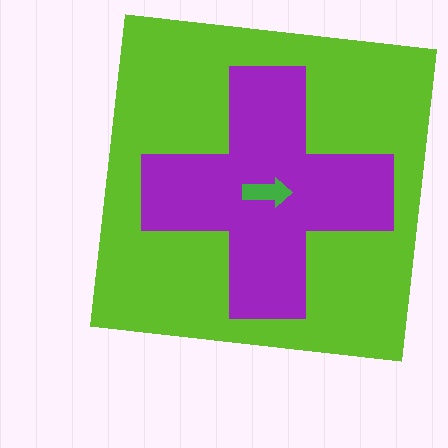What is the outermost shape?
The lime square.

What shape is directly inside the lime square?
The purple cross.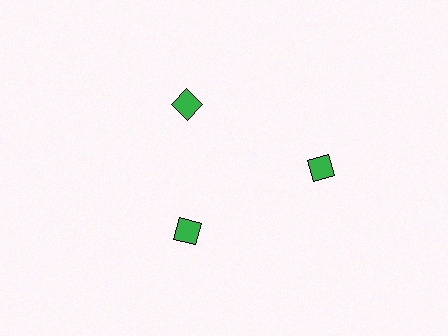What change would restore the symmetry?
The symmetry would be restored by moving it inward, back onto the ring so that all 3 diamonds sit at equal angles and equal distance from the center.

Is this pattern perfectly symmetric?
No. The 3 green diamonds are arranged in a ring, but one element near the 3 o'clock position is pushed outward from the center, breaking the 3-fold rotational symmetry.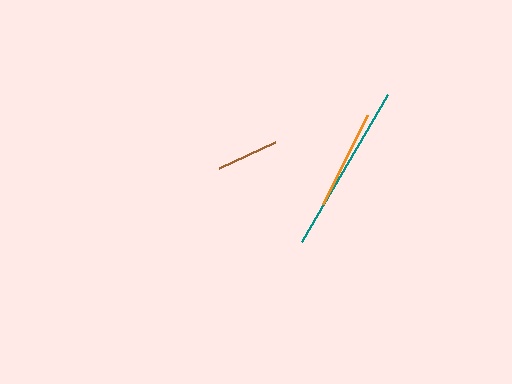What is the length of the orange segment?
The orange segment is approximately 99 pixels long.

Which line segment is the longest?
The teal line is the longest at approximately 170 pixels.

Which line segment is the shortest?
The brown line is the shortest at approximately 61 pixels.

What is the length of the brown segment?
The brown segment is approximately 61 pixels long.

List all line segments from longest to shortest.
From longest to shortest: teal, orange, brown.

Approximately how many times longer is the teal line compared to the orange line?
The teal line is approximately 1.7 times the length of the orange line.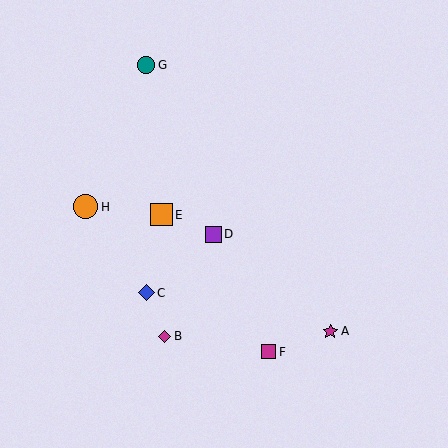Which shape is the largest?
The orange circle (labeled H) is the largest.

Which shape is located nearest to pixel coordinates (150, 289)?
The blue diamond (labeled C) at (146, 293) is nearest to that location.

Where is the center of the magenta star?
The center of the magenta star is at (330, 331).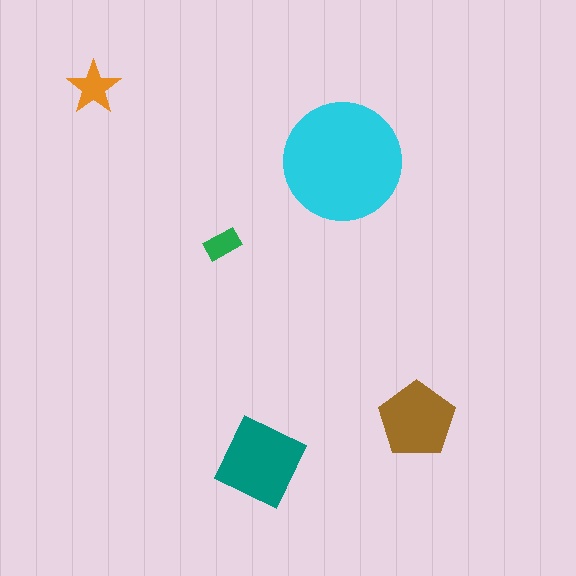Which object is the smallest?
The green rectangle.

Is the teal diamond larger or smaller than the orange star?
Larger.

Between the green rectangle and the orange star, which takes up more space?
The orange star.